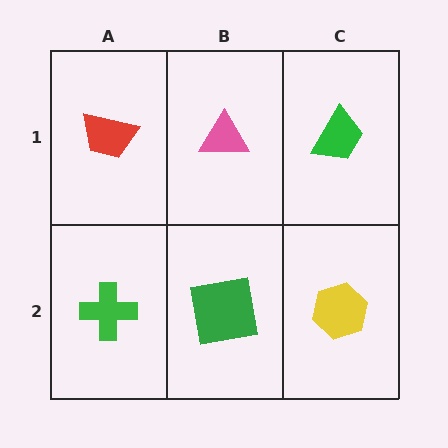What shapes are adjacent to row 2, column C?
A green trapezoid (row 1, column C), a green square (row 2, column B).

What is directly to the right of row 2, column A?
A green square.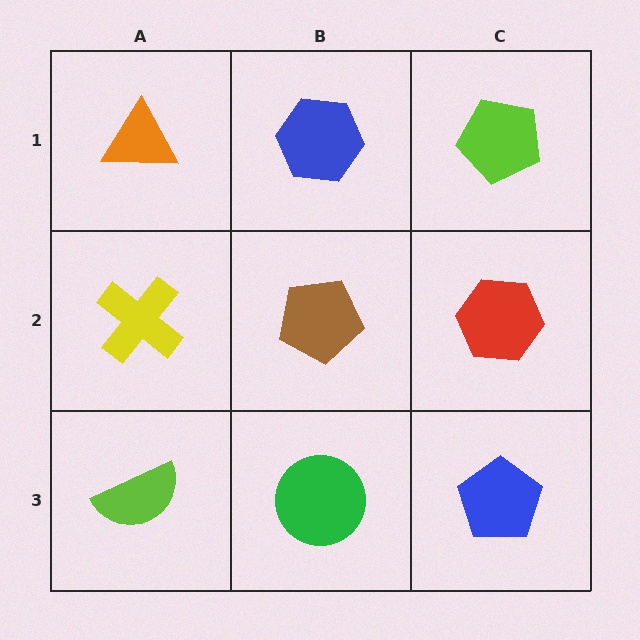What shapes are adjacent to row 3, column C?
A red hexagon (row 2, column C), a green circle (row 3, column B).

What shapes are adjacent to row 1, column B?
A brown pentagon (row 2, column B), an orange triangle (row 1, column A), a lime pentagon (row 1, column C).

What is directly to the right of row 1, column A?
A blue hexagon.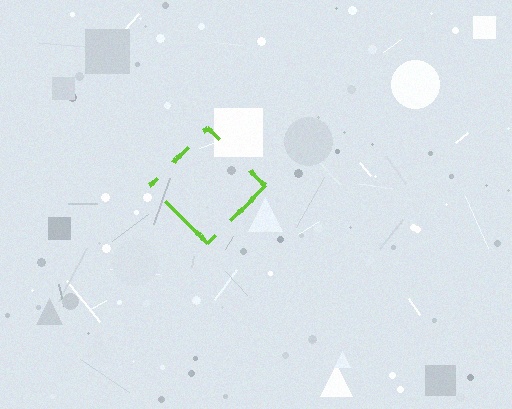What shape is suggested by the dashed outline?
The dashed outline suggests a diamond.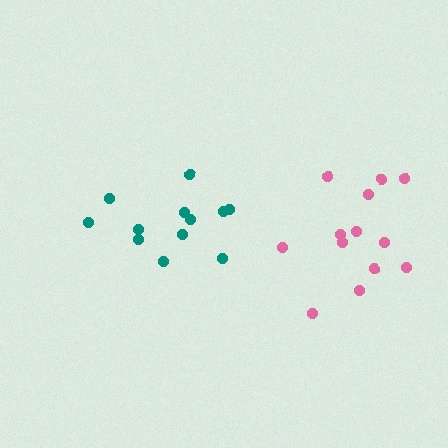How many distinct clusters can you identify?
There are 2 distinct clusters.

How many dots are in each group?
Group 1: 12 dots, Group 2: 13 dots (25 total).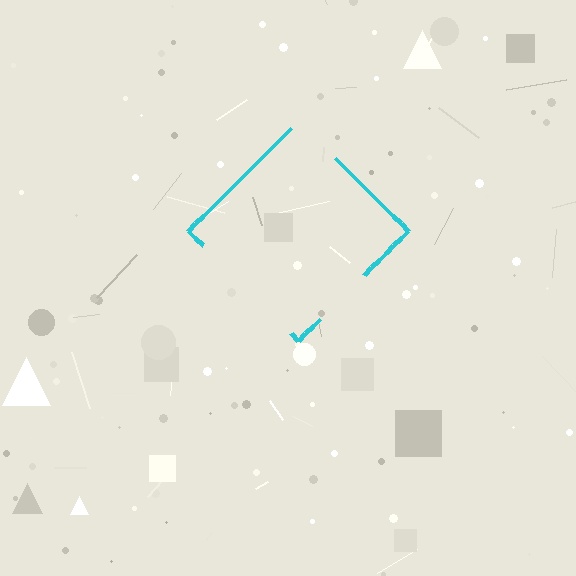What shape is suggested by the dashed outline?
The dashed outline suggests a diamond.